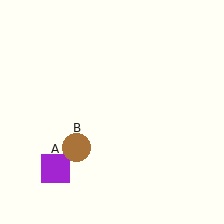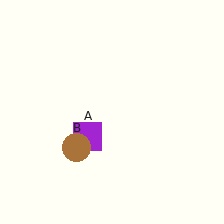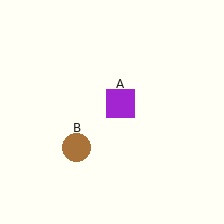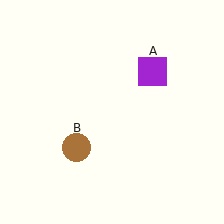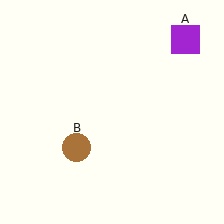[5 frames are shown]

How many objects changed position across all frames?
1 object changed position: purple square (object A).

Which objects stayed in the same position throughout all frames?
Brown circle (object B) remained stationary.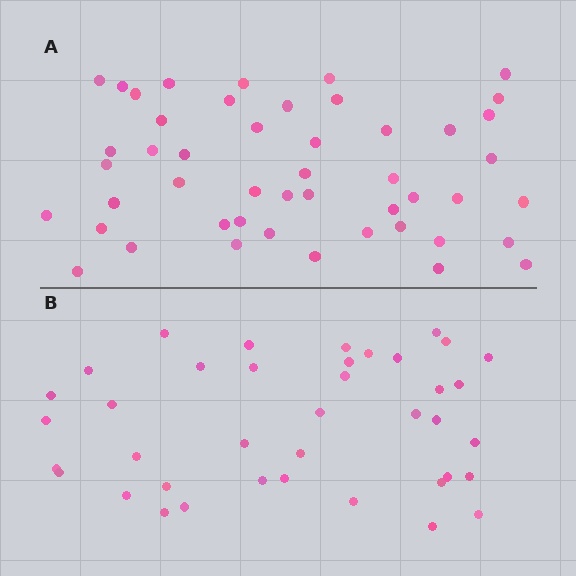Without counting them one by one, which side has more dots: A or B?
Region A (the top region) has more dots.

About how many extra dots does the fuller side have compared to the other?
Region A has roughly 8 or so more dots than region B.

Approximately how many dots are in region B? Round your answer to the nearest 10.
About 40 dots. (The exact count is 39, which rounds to 40.)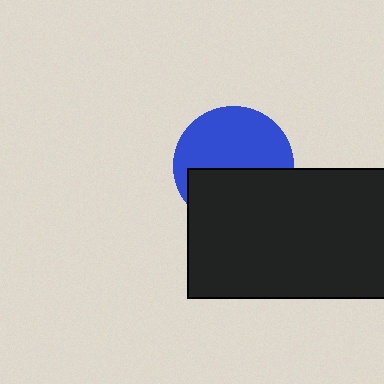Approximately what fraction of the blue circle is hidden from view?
Roughly 45% of the blue circle is hidden behind the black rectangle.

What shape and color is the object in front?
The object in front is a black rectangle.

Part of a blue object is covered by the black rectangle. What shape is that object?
It is a circle.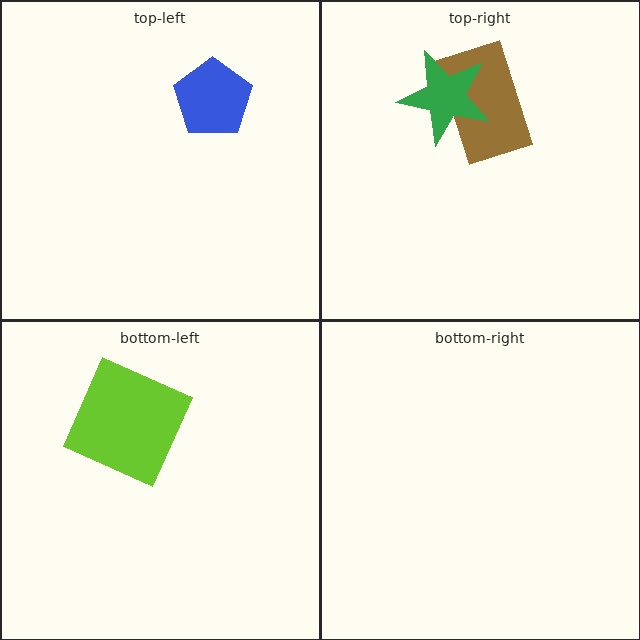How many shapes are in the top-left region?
1.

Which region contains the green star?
The top-right region.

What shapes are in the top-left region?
The blue pentagon.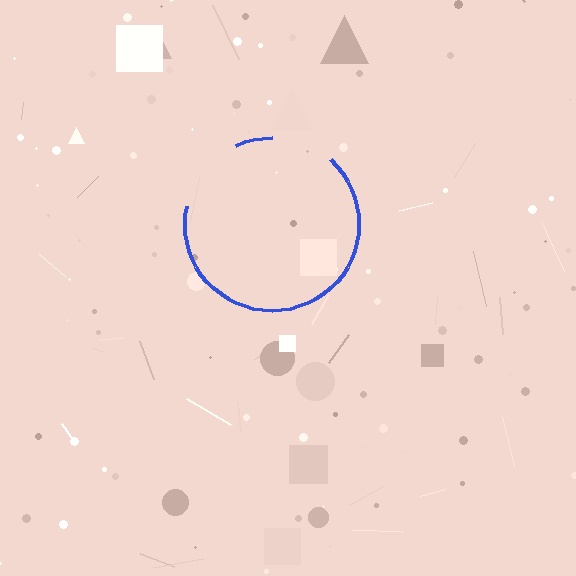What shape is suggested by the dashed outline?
The dashed outline suggests a circle.